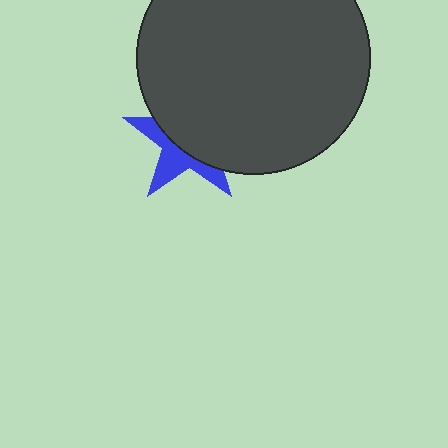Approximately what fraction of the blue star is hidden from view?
Roughly 61% of the blue star is hidden behind the dark gray circle.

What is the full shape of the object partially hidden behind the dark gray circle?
The partially hidden object is a blue star.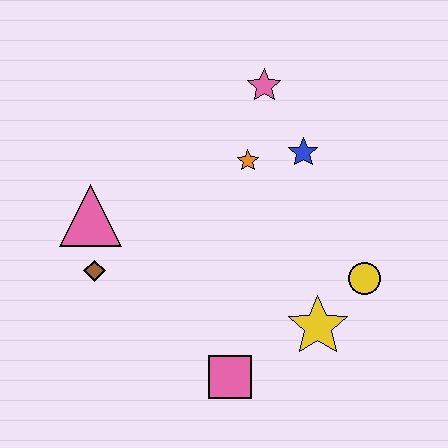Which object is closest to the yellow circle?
The yellow star is closest to the yellow circle.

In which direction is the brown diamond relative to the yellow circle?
The brown diamond is to the left of the yellow circle.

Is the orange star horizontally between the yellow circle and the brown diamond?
Yes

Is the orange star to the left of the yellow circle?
Yes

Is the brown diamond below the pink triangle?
Yes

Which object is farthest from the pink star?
The pink square is farthest from the pink star.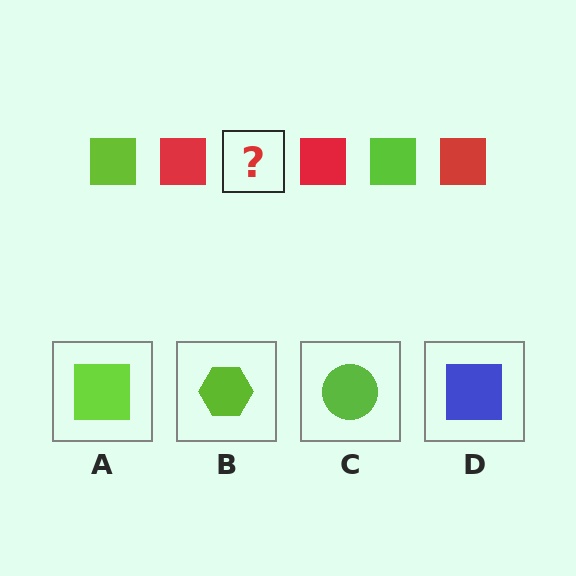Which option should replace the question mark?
Option A.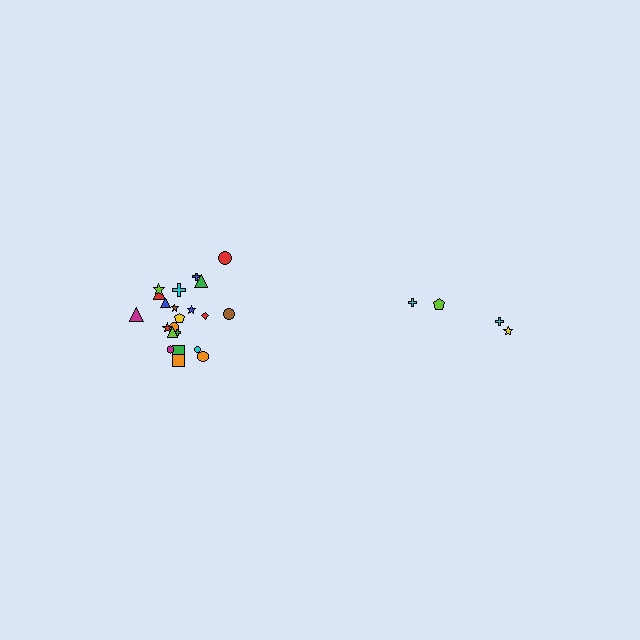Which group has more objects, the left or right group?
The left group.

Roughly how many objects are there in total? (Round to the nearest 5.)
Roughly 25 objects in total.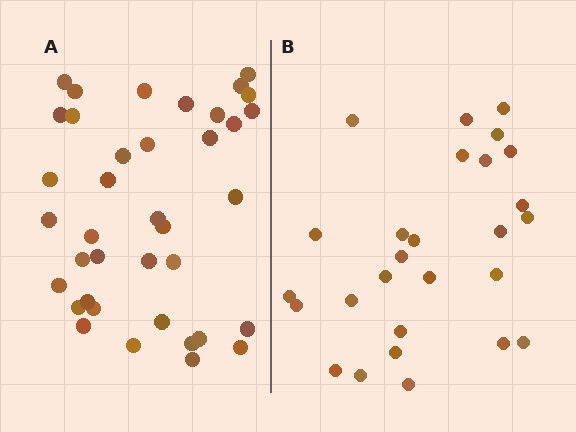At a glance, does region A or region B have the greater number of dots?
Region A (the left region) has more dots.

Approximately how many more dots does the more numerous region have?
Region A has roughly 12 or so more dots than region B.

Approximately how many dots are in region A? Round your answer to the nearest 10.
About 40 dots. (The exact count is 38, which rounds to 40.)